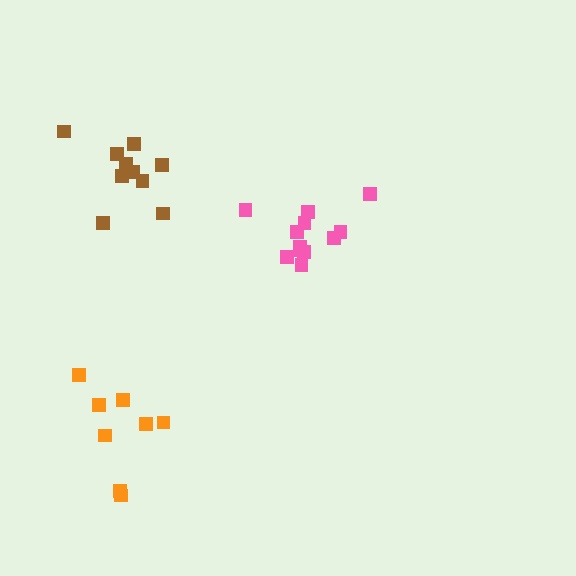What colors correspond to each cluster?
The clusters are colored: pink, orange, brown.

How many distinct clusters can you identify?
There are 3 distinct clusters.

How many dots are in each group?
Group 1: 12 dots, Group 2: 8 dots, Group 3: 10 dots (30 total).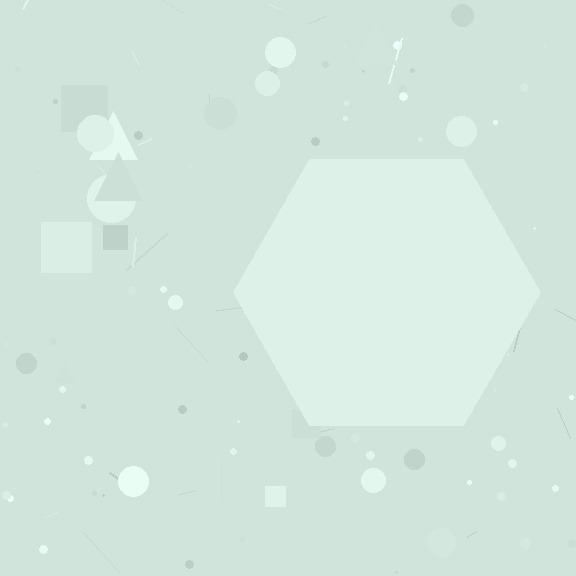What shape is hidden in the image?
A hexagon is hidden in the image.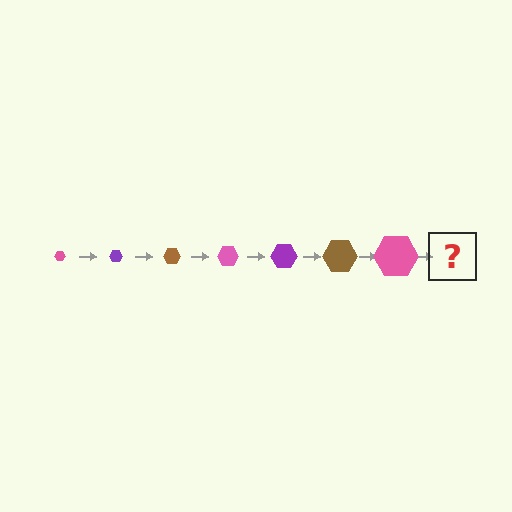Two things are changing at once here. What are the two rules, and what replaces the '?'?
The two rules are that the hexagon grows larger each step and the color cycles through pink, purple, and brown. The '?' should be a purple hexagon, larger than the previous one.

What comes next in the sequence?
The next element should be a purple hexagon, larger than the previous one.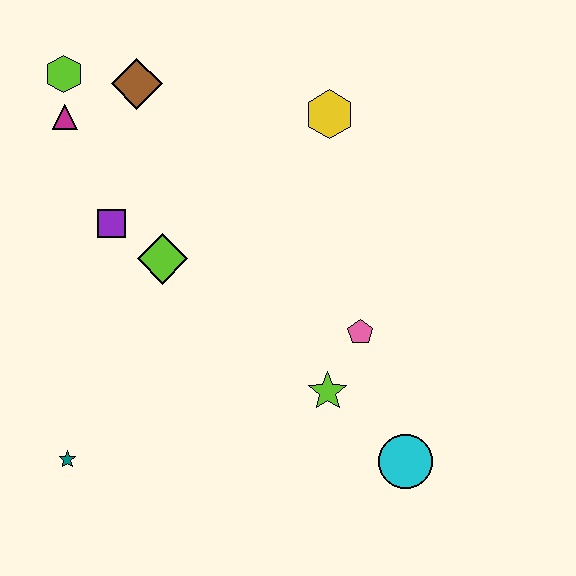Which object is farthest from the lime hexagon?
The cyan circle is farthest from the lime hexagon.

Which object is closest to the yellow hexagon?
The brown diamond is closest to the yellow hexagon.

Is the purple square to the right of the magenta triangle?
Yes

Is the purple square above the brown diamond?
No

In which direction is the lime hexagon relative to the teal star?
The lime hexagon is above the teal star.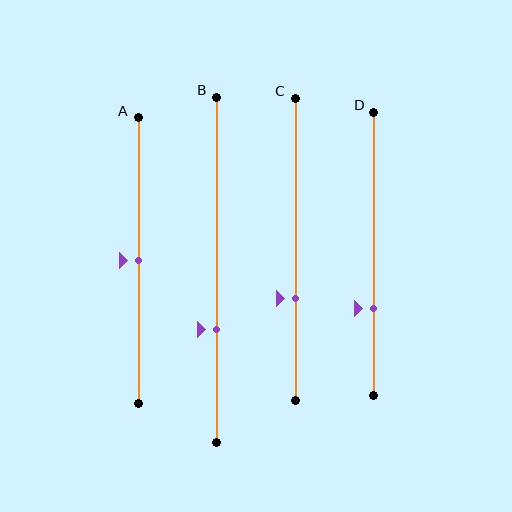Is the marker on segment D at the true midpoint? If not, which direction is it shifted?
No, the marker on segment D is shifted downward by about 19% of the segment length.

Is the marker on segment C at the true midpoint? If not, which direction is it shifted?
No, the marker on segment C is shifted downward by about 16% of the segment length.